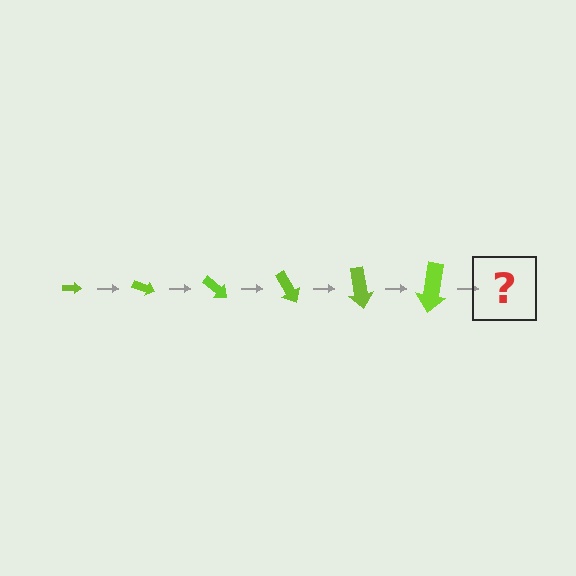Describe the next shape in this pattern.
It should be an arrow, larger than the previous one and rotated 120 degrees from the start.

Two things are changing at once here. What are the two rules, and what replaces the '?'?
The two rules are that the arrow grows larger each step and it rotates 20 degrees each step. The '?' should be an arrow, larger than the previous one and rotated 120 degrees from the start.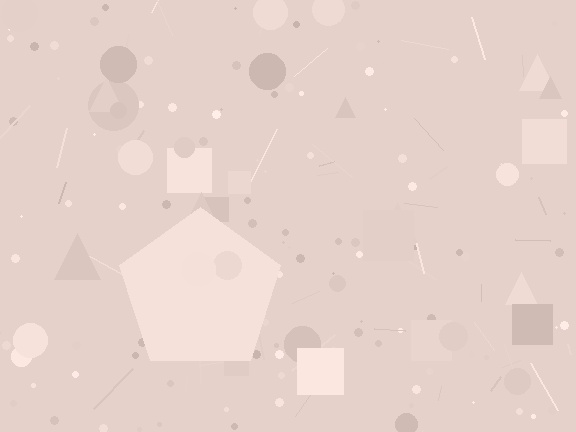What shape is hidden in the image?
A pentagon is hidden in the image.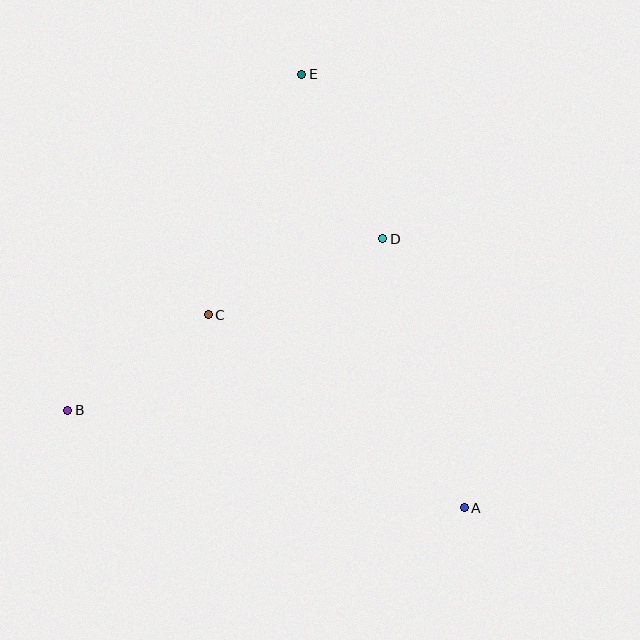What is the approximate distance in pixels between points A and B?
The distance between A and B is approximately 408 pixels.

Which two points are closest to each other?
Points B and C are closest to each other.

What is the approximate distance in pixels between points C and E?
The distance between C and E is approximately 257 pixels.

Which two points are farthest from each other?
Points A and E are farthest from each other.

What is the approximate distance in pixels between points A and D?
The distance between A and D is approximately 281 pixels.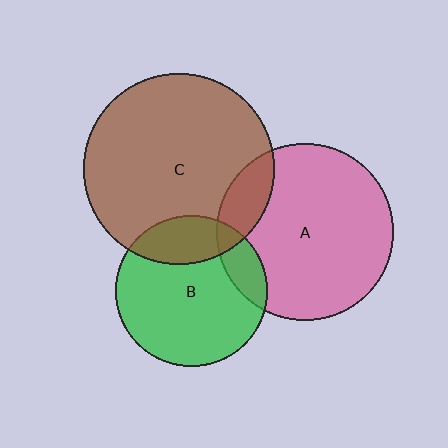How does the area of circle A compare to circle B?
Approximately 1.4 times.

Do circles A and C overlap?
Yes.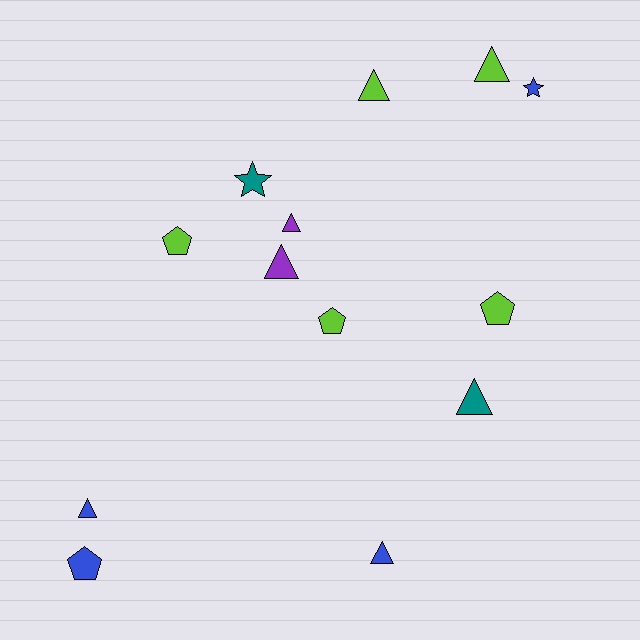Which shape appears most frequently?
Triangle, with 7 objects.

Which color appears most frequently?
Lime, with 5 objects.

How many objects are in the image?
There are 13 objects.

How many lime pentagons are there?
There are 3 lime pentagons.